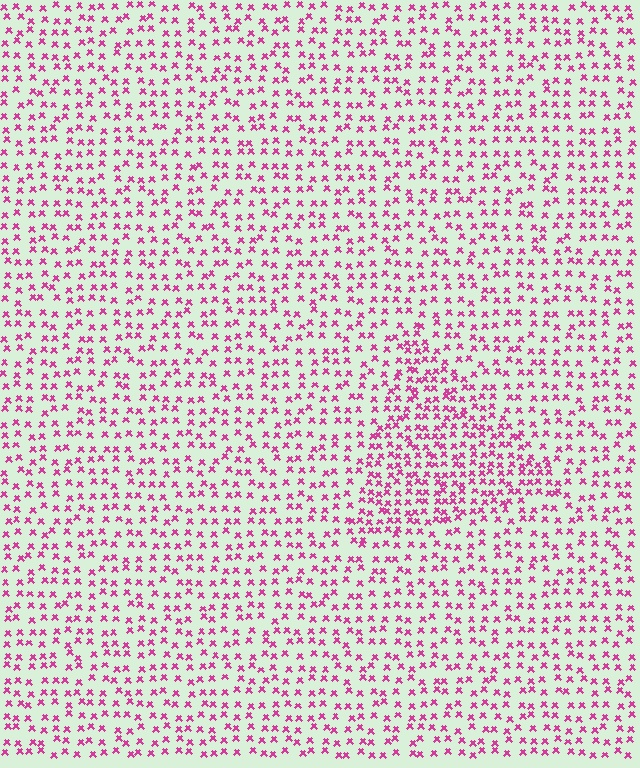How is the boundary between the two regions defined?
The boundary is defined by a change in element density (approximately 1.7x ratio). All elements are the same color, size, and shape.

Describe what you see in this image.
The image contains small magenta elements arranged at two different densities. A triangle-shaped region is visible where the elements are more densely packed than the surrounding area.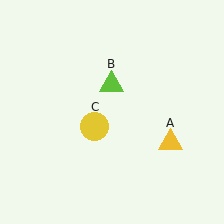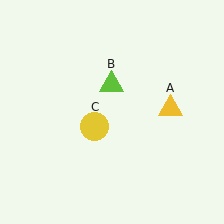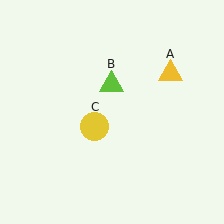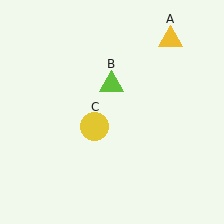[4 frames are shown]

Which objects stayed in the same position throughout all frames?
Lime triangle (object B) and yellow circle (object C) remained stationary.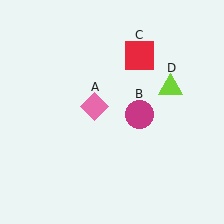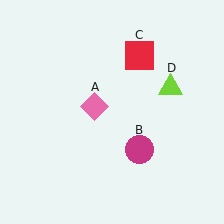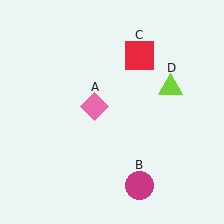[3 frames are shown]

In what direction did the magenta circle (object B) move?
The magenta circle (object B) moved down.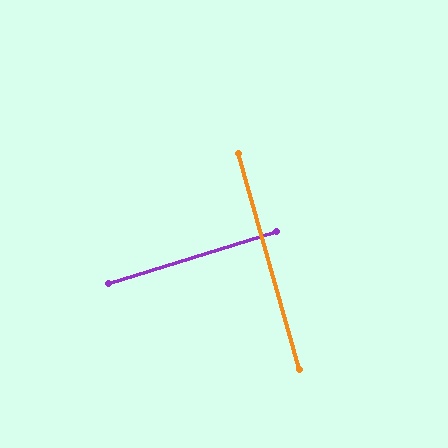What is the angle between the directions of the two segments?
Approximately 88 degrees.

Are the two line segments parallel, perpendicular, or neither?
Perpendicular — they meet at approximately 88°.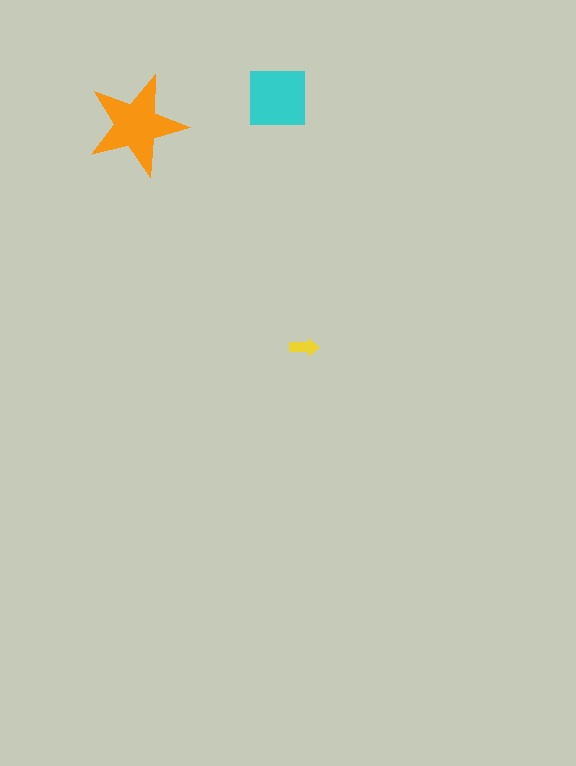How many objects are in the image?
There are 3 objects in the image.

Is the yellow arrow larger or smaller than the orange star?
Smaller.